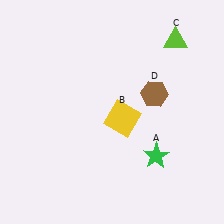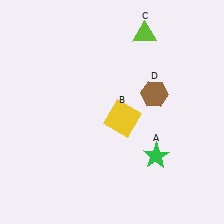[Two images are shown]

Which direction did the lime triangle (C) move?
The lime triangle (C) moved left.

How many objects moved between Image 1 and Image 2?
1 object moved between the two images.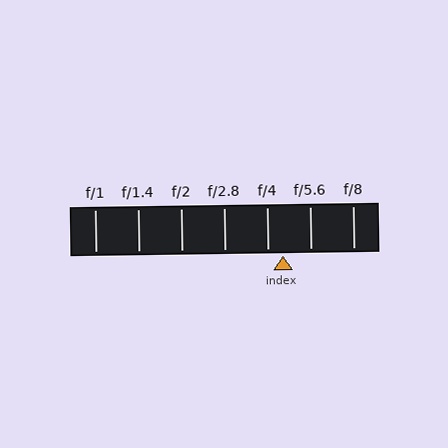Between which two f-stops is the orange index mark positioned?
The index mark is between f/4 and f/5.6.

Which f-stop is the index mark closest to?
The index mark is closest to f/4.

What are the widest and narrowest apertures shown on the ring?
The widest aperture shown is f/1 and the narrowest is f/8.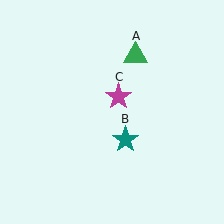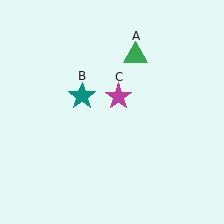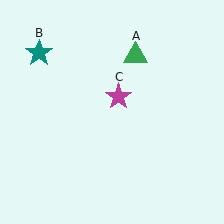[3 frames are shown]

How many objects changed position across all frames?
1 object changed position: teal star (object B).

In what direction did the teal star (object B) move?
The teal star (object B) moved up and to the left.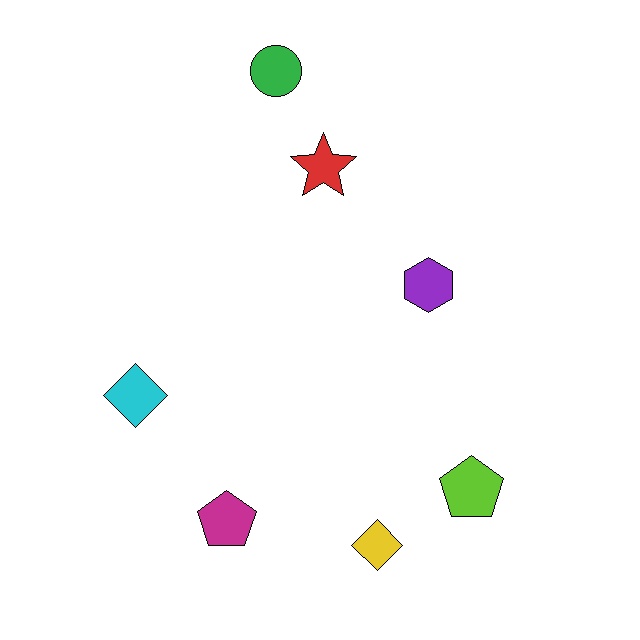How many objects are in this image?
There are 7 objects.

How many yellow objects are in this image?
There is 1 yellow object.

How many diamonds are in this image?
There are 2 diamonds.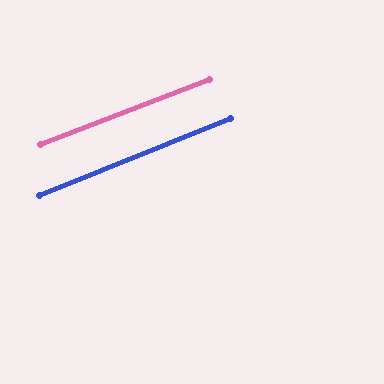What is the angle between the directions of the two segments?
Approximately 1 degree.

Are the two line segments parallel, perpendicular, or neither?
Parallel — their directions differ by only 0.9°.